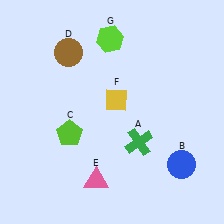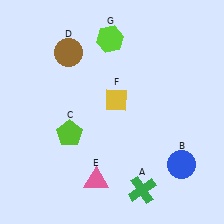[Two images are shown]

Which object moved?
The green cross (A) moved down.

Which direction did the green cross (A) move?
The green cross (A) moved down.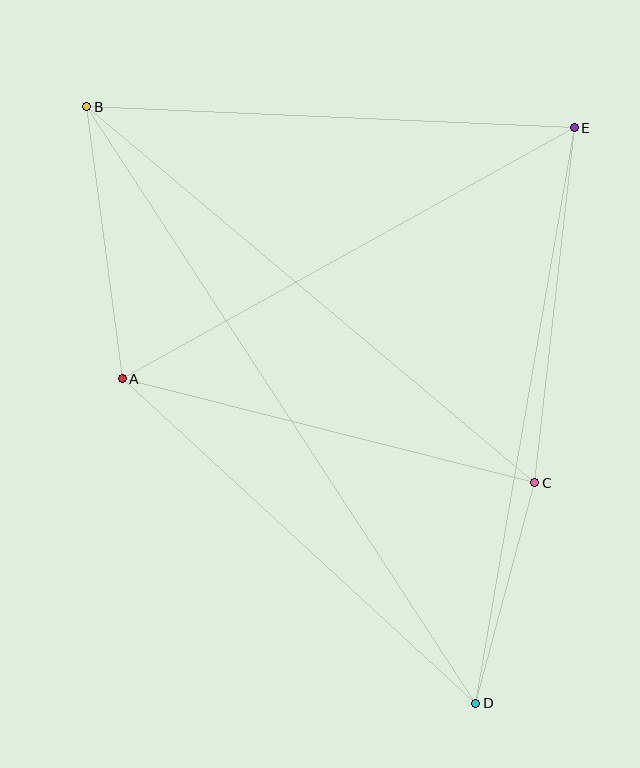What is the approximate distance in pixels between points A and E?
The distance between A and E is approximately 517 pixels.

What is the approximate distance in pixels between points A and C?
The distance between A and C is approximately 425 pixels.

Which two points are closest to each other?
Points C and D are closest to each other.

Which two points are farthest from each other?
Points B and D are farthest from each other.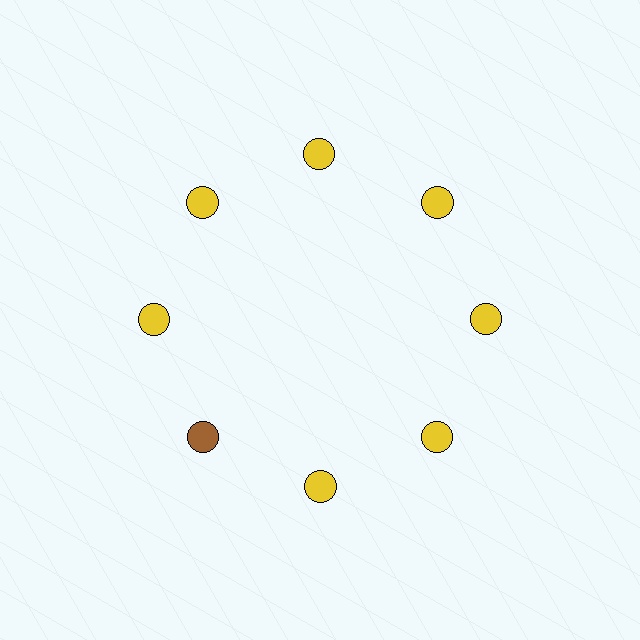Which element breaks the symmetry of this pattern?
The brown circle at roughly the 8 o'clock position breaks the symmetry. All other shapes are yellow circles.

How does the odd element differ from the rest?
It has a different color: brown instead of yellow.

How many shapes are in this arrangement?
There are 8 shapes arranged in a ring pattern.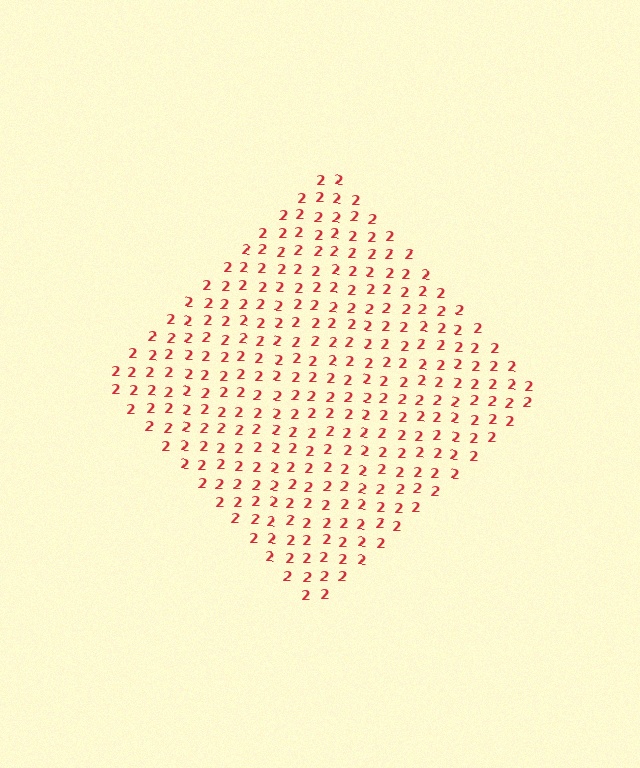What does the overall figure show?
The overall figure shows a diamond.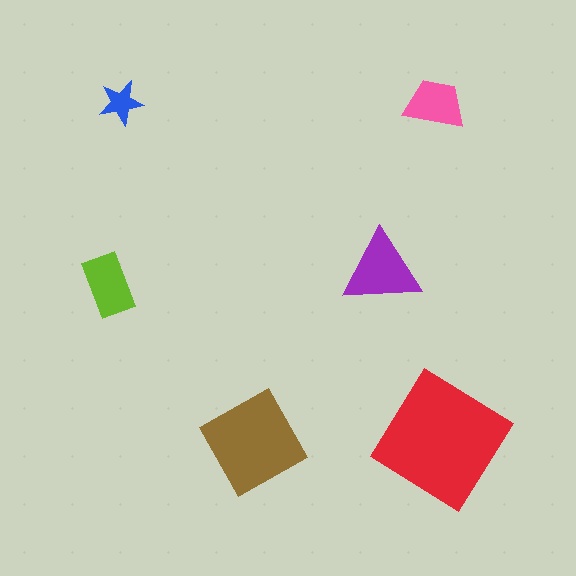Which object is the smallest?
The blue star.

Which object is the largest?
The red diamond.